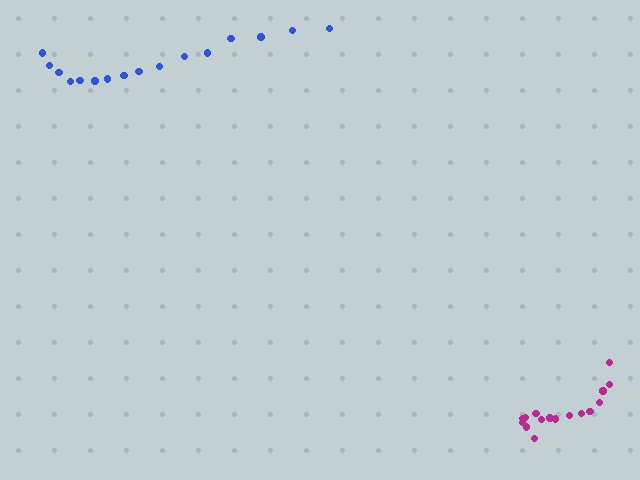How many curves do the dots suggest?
There are 2 distinct paths.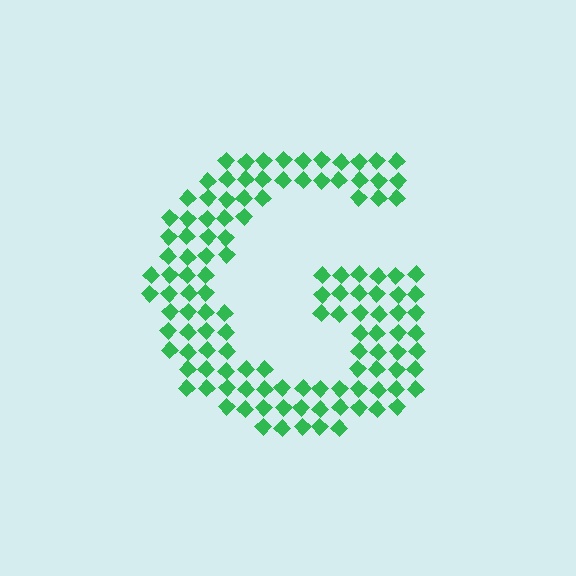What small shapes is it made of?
It is made of small diamonds.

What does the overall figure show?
The overall figure shows the letter G.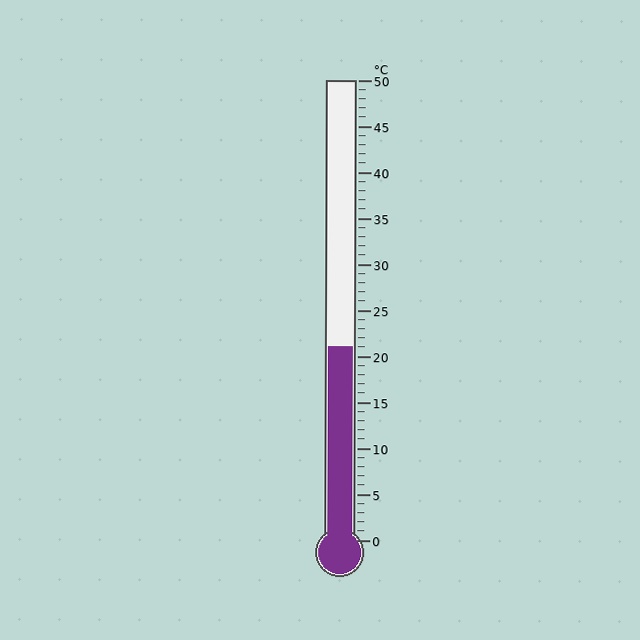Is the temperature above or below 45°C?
The temperature is below 45°C.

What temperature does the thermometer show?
The thermometer shows approximately 21°C.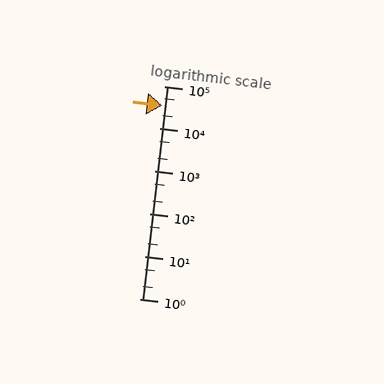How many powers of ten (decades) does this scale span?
The scale spans 5 decades, from 1 to 100000.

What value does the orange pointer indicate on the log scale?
The pointer indicates approximately 35000.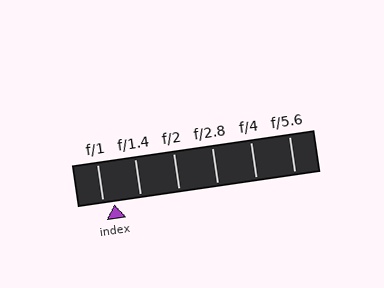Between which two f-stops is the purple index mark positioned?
The index mark is between f/1 and f/1.4.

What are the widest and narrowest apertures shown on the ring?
The widest aperture shown is f/1 and the narrowest is f/5.6.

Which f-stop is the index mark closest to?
The index mark is closest to f/1.